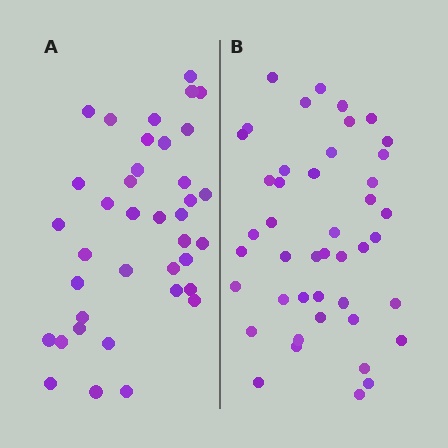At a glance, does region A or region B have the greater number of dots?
Region B (the right region) has more dots.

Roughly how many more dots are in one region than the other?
Region B has about 6 more dots than region A.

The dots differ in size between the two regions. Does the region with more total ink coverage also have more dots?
No. Region A has more total ink coverage because its dots are larger, but region B actually contains more individual dots. Total area can be misleading — the number of items is what matters here.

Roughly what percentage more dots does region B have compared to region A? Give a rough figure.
About 15% more.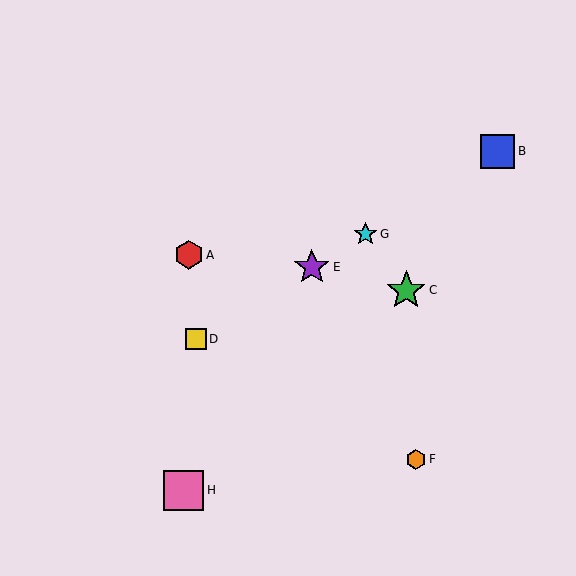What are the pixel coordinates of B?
Object B is at (498, 151).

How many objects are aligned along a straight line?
4 objects (B, D, E, G) are aligned along a straight line.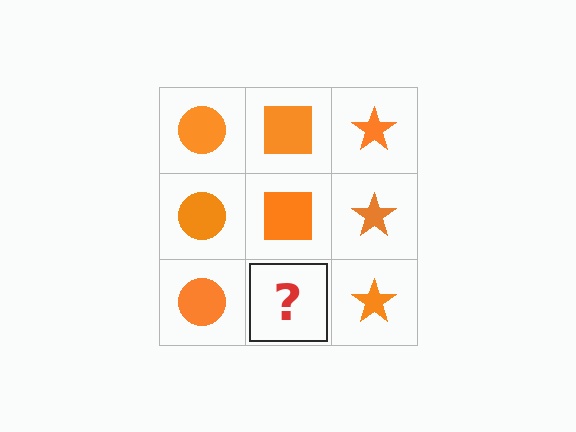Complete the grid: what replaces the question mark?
The question mark should be replaced with an orange square.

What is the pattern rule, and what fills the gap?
The rule is that each column has a consistent shape. The gap should be filled with an orange square.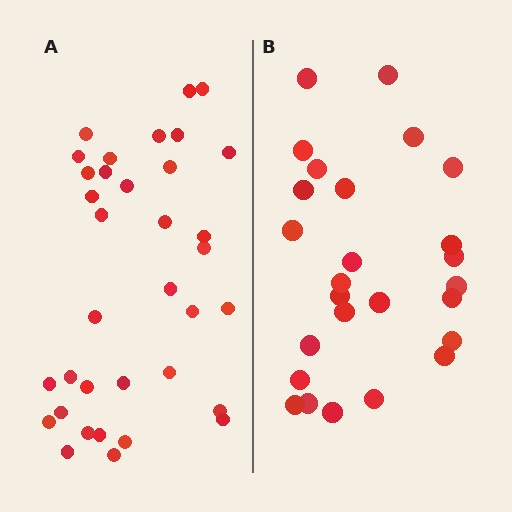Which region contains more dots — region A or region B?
Region A (the left region) has more dots.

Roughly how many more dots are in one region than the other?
Region A has roughly 8 or so more dots than region B.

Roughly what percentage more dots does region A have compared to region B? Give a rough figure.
About 35% more.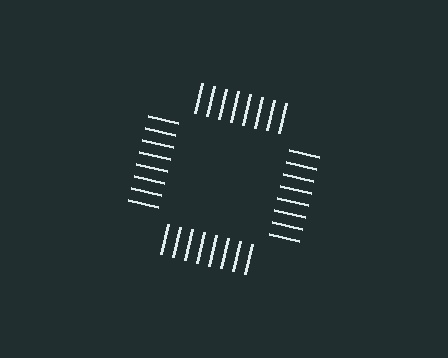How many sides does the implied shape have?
4 sides — the line-ends trace a square.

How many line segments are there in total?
32 — 8 along each of the 4 edges.